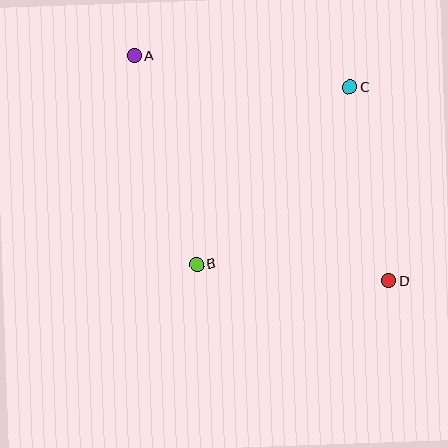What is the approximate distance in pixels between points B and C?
The distance between B and C is approximately 234 pixels.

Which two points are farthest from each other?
Points A and D are farthest from each other.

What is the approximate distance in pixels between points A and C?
The distance between A and C is approximately 218 pixels.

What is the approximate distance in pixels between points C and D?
The distance between C and D is approximately 198 pixels.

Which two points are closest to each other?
Points B and D are closest to each other.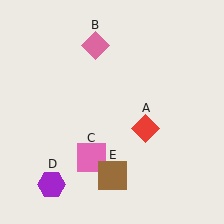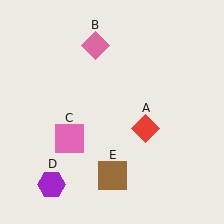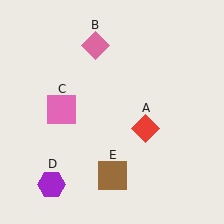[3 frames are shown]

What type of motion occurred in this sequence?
The pink square (object C) rotated clockwise around the center of the scene.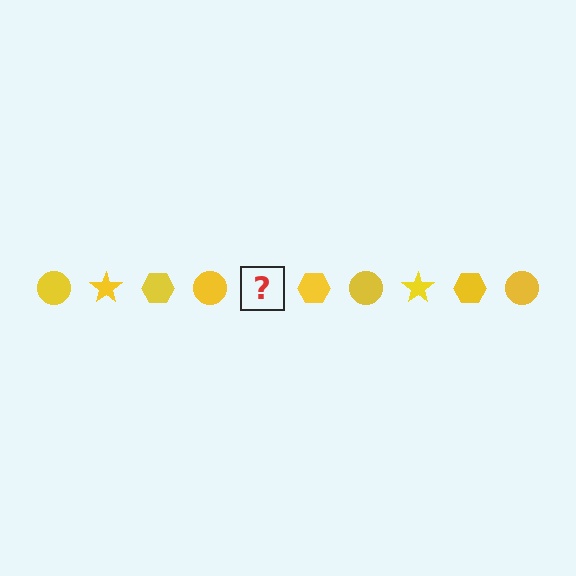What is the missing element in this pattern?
The missing element is a yellow star.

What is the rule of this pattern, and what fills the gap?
The rule is that the pattern cycles through circle, star, hexagon shapes in yellow. The gap should be filled with a yellow star.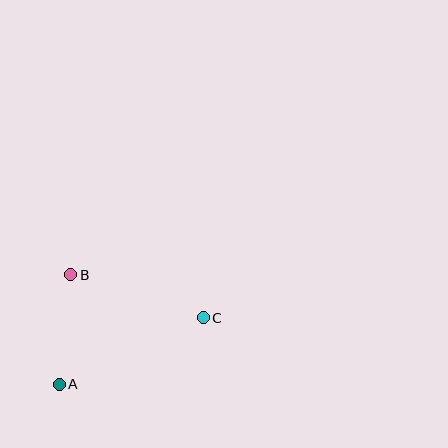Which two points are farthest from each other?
Points A and C are farthest from each other.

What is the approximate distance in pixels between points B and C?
The distance between B and C is approximately 139 pixels.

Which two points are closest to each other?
Points A and B are closest to each other.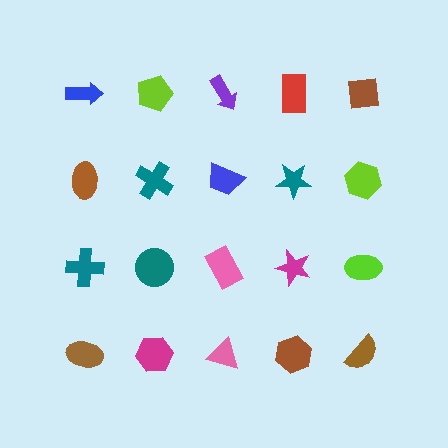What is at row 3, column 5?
A lime ellipse.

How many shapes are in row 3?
5 shapes.